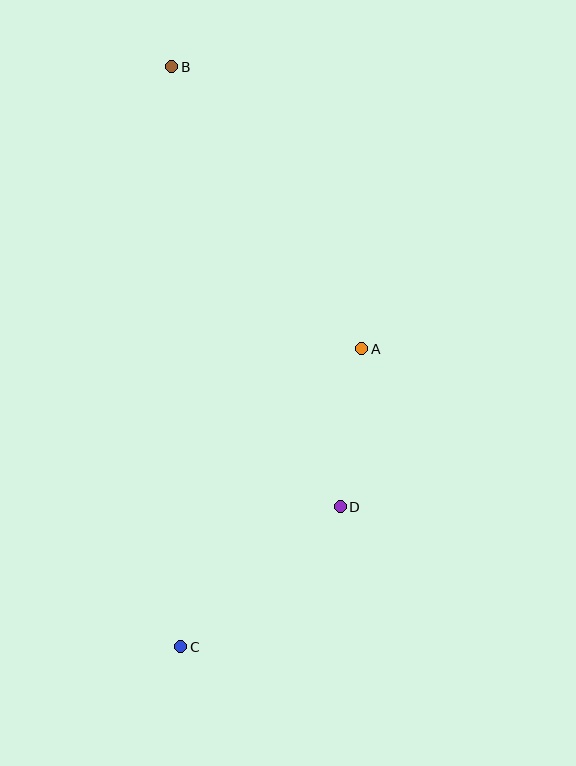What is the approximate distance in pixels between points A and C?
The distance between A and C is approximately 348 pixels.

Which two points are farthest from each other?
Points B and C are farthest from each other.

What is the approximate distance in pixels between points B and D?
The distance between B and D is approximately 471 pixels.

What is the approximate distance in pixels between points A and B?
The distance between A and B is approximately 340 pixels.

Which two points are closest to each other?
Points A and D are closest to each other.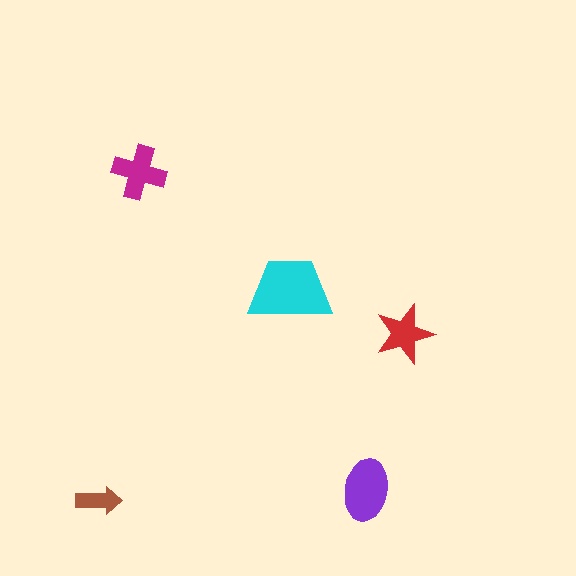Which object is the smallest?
The brown arrow.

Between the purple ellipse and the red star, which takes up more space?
The purple ellipse.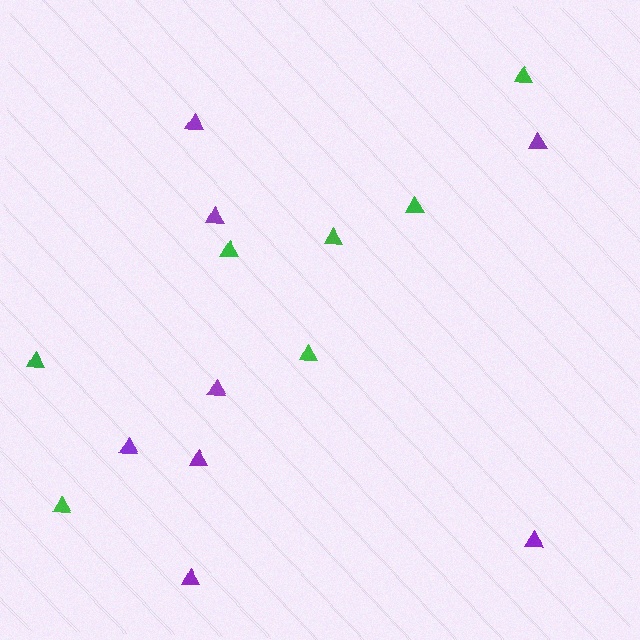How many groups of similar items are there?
There are 2 groups: one group of purple triangles (8) and one group of green triangles (7).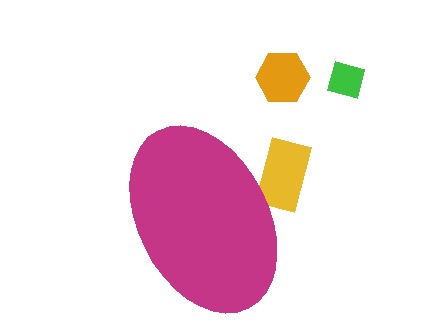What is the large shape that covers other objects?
A magenta ellipse.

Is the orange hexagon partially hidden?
No, the orange hexagon is fully visible.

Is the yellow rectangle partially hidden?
Yes, the yellow rectangle is partially hidden behind the magenta ellipse.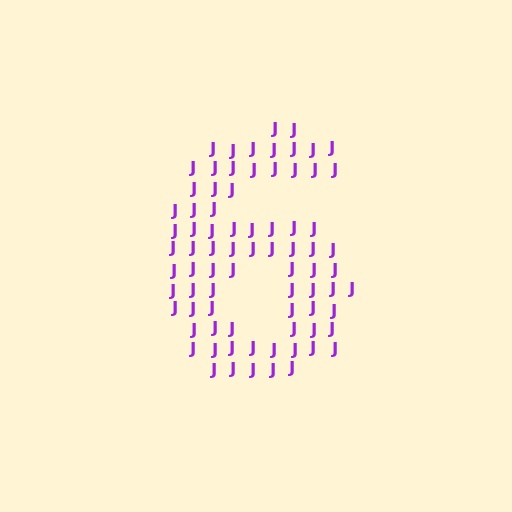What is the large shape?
The large shape is the digit 6.